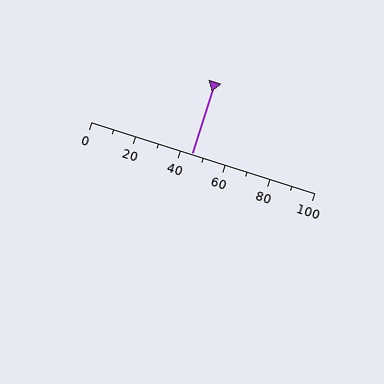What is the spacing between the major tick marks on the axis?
The major ticks are spaced 20 apart.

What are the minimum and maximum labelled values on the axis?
The axis runs from 0 to 100.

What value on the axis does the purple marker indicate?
The marker indicates approximately 45.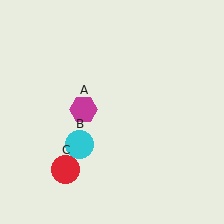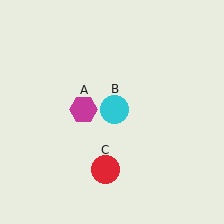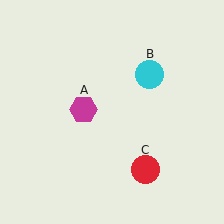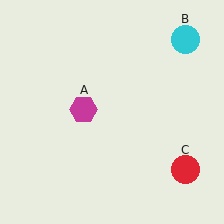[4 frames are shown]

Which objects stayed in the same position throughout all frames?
Magenta hexagon (object A) remained stationary.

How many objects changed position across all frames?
2 objects changed position: cyan circle (object B), red circle (object C).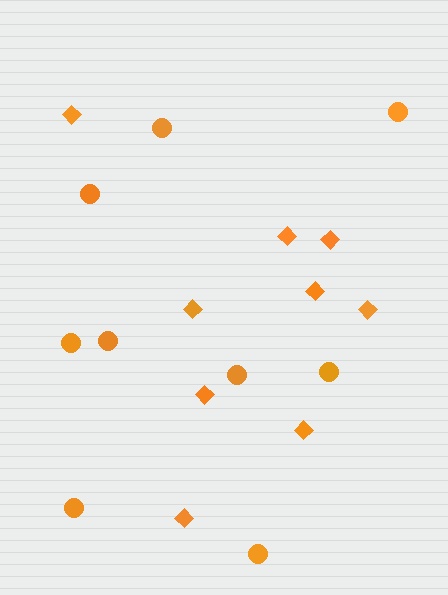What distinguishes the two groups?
There are 2 groups: one group of diamonds (9) and one group of circles (9).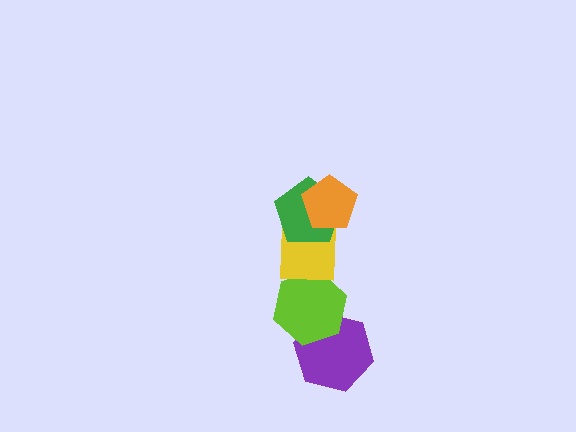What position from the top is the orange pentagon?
The orange pentagon is 1st from the top.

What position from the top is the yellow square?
The yellow square is 3rd from the top.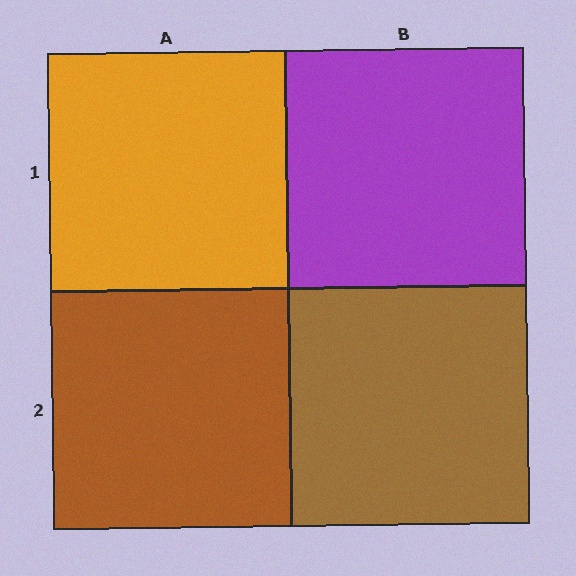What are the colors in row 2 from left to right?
Brown, brown.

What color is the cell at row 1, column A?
Orange.